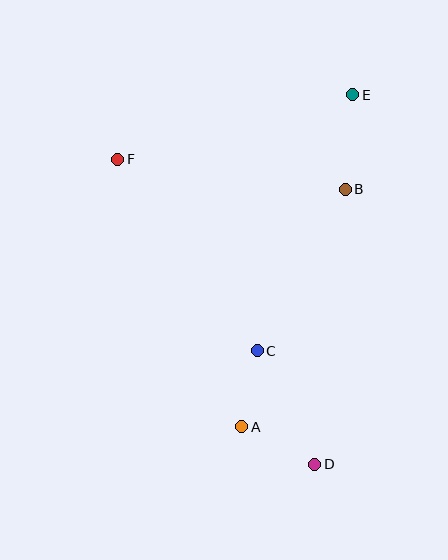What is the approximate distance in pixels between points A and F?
The distance between A and F is approximately 295 pixels.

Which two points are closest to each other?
Points A and C are closest to each other.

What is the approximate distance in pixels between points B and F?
The distance between B and F is approximately 229 pixels.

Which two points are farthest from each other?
Points D and E are farthest from each other.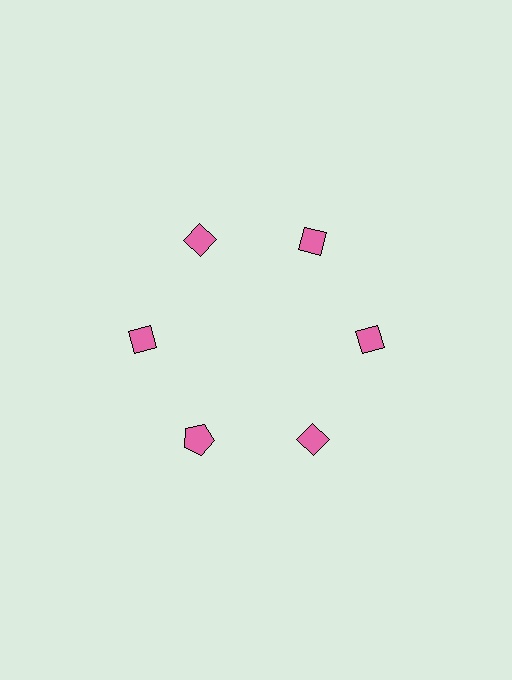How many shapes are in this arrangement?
There are 6 shapes arranged in a ring pattern.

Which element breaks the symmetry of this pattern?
The pink pentagon at roughly the 7 o'clock position breaks the symmetry. All other shapes are pink diamonds.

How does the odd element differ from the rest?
It has a different shape: pentagon instead of diamond.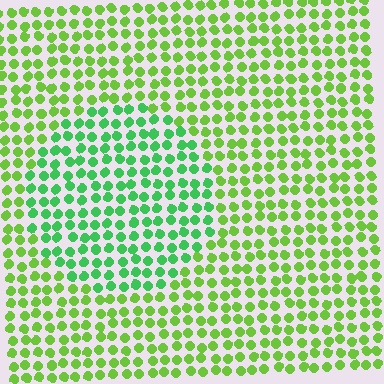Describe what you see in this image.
The image is filled with small lime elements in a uniform arrangement. A circle-shaped region is visible where the elements are tinted to a slightly different hue, forming a subtle color boundary.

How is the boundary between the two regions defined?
The boundary is defined purely by a slight shift in hue (about 33 degrees). Spacing, size, and orientation are identical on both sides.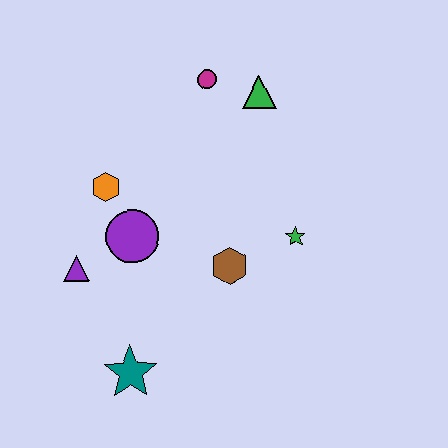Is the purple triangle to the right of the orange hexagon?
No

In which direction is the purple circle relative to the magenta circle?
The purple circle is below the magenta circle.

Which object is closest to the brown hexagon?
The green star is closest to the brown hexagon.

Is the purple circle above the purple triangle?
Yes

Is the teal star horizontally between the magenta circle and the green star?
No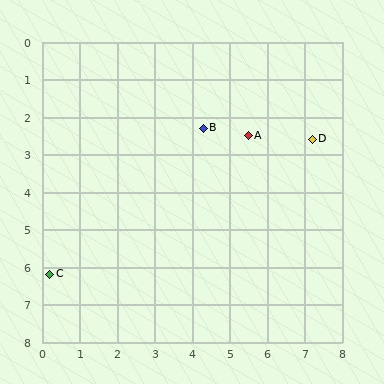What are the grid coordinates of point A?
Point A is at approximately (5.5, 2.5).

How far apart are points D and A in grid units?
Points D and A are about 1.7 grid units apart.